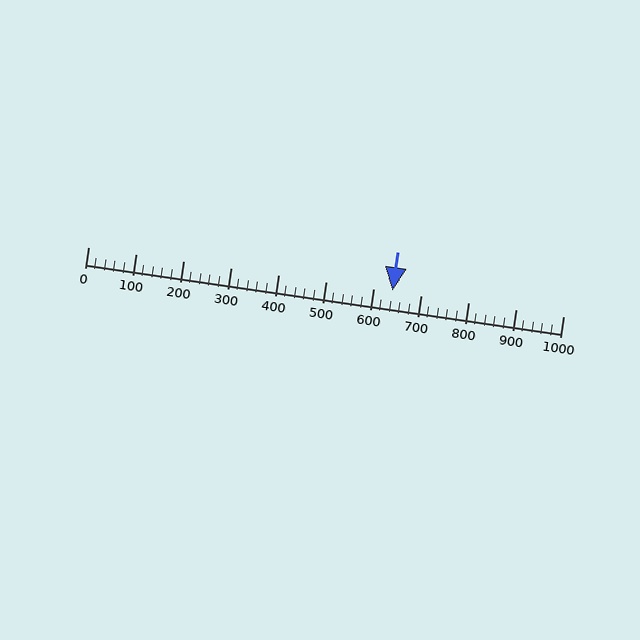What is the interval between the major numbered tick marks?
The major tick marks are spaced 100 units apart.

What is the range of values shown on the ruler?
The ruler shows values from 0 to 1000.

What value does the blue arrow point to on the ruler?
The blue arrow points to approximately 640.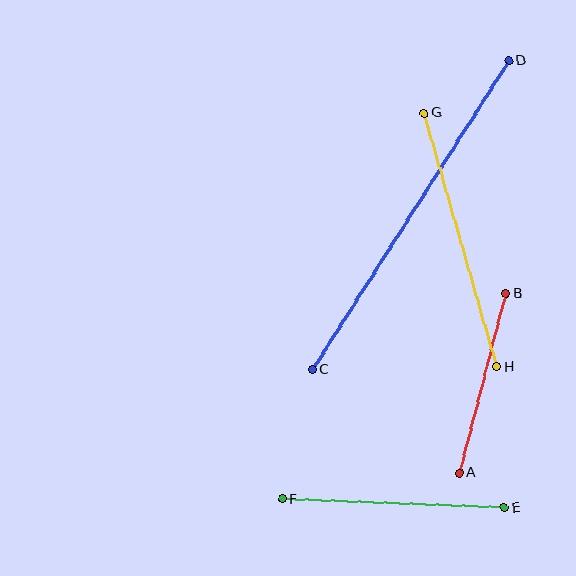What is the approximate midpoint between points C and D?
The midpoint is at approximately (411, 215) pixels.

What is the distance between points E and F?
The distance is approximately 222 pixels.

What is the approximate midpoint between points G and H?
The midpoint is at approximately (461, 240) pixels.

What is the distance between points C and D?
The distance is approximately 366 pixels.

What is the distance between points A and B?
The distance is approximately 185 pixels.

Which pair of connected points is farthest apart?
Points C and D are farthest apart.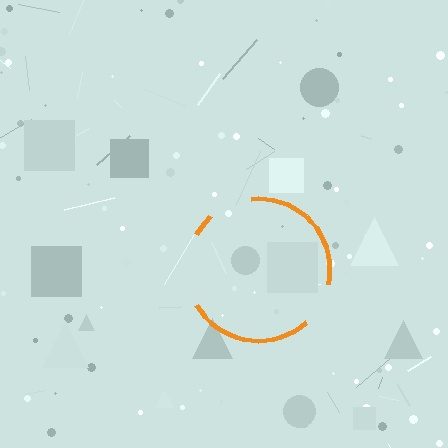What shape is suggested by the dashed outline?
The dashed outline suggests a circle.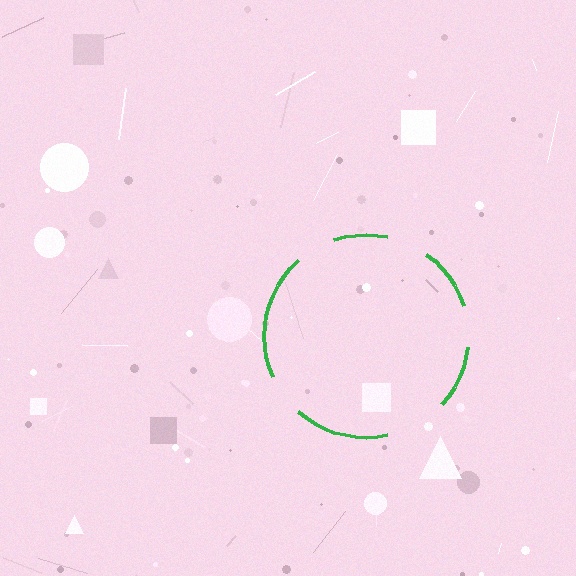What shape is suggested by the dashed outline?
The dashed outline suggests a circle.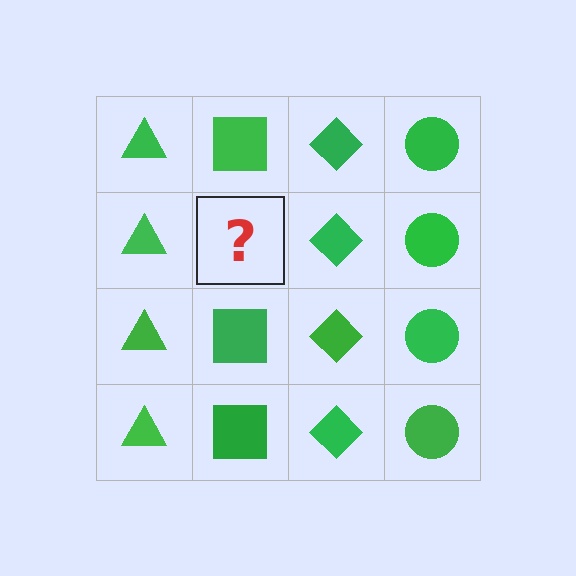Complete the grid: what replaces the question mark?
The question mark should be replaced with a green square.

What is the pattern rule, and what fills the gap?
The rule is that each column has a consistent shape. The gap should be filled with a green square.